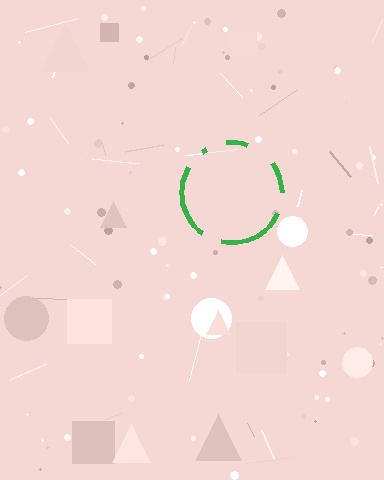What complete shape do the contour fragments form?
The contour fragments form a circle.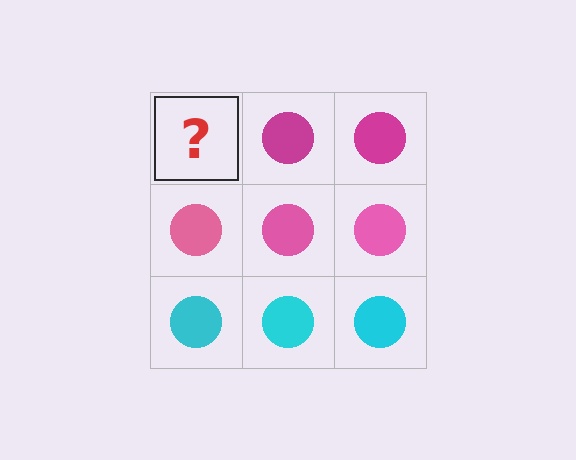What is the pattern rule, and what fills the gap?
The rule is that each row has a consistent color. The gap should be filled with a magenta circle.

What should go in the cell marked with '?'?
The missing cell should contain a magenta circle.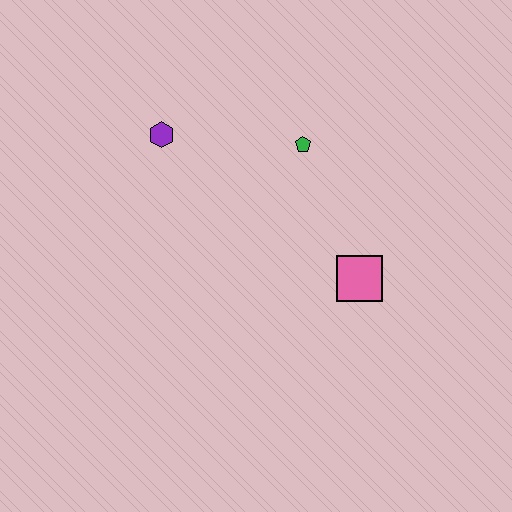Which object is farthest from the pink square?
The purple hexagon is farthest from the pink square.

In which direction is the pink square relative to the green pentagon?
The pink square is below the green pentagon.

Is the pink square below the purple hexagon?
Yes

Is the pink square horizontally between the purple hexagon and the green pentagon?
No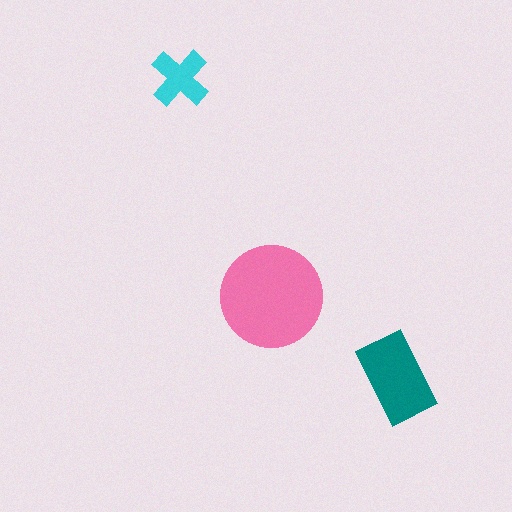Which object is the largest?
The pink circle.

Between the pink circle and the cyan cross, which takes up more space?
The pink circle.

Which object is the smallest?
The cyan cross.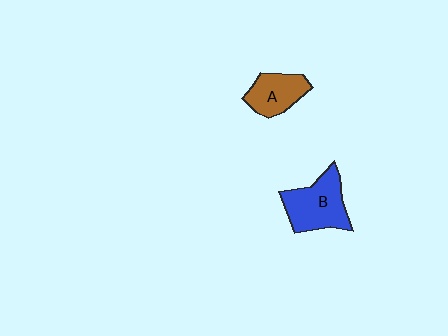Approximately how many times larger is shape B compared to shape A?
Approximately 1.4 times.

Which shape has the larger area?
Shape B (blue).